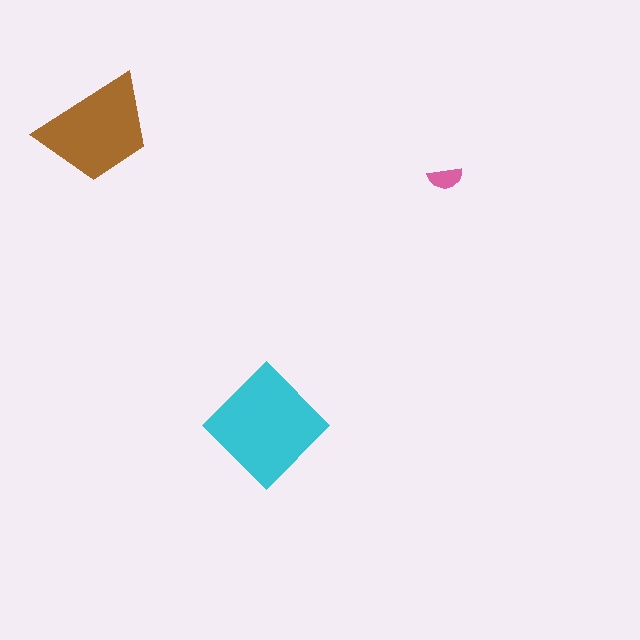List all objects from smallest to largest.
The pink semicircle, the brown trapezoid, the cyan diamond.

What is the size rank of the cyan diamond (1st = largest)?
1st.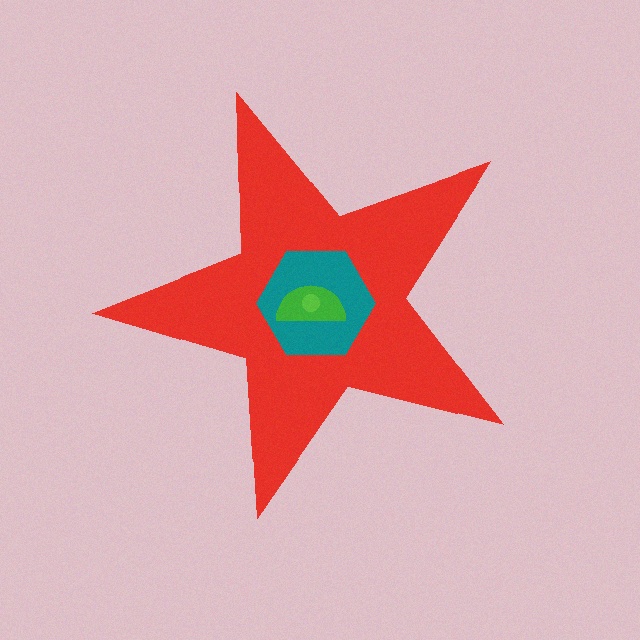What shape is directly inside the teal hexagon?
The green semicircle.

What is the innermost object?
The lime circle.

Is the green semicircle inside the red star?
Yes.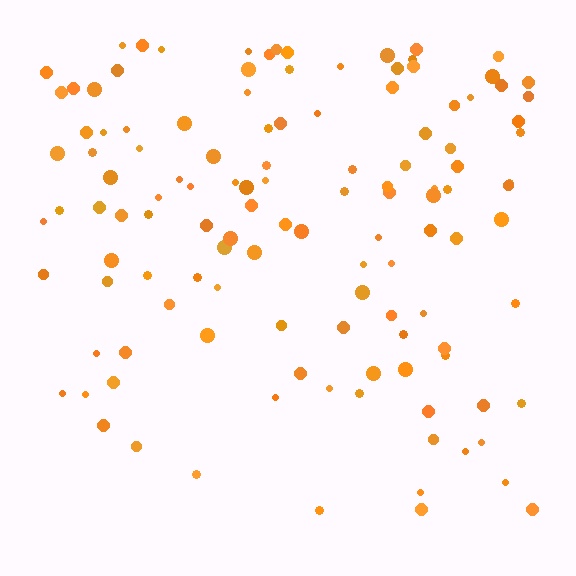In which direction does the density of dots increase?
From bottom to top, with the top side densest.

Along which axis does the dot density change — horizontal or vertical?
Vertical.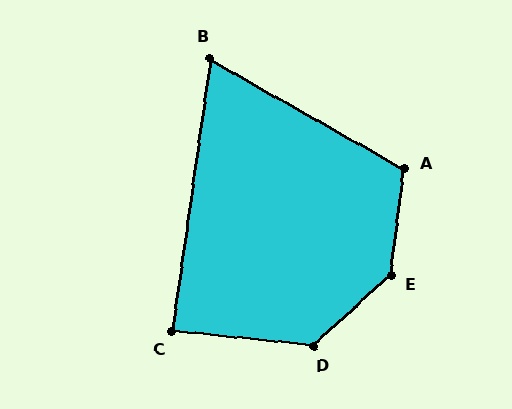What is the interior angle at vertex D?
Approximately 132 degrees (obtuse).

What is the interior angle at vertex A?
Approximately 113 degrees (obtuse).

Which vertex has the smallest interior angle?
B, at approximately 69 degrees.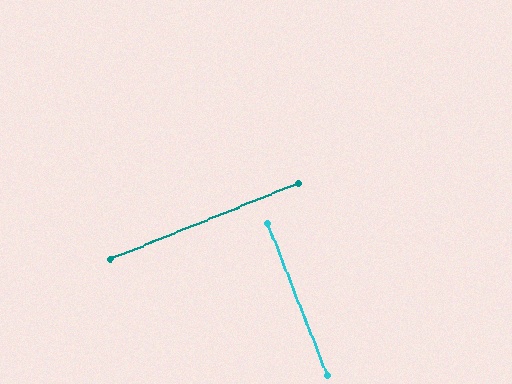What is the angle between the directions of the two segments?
Approximately 89 degrees.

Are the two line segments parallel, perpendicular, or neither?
Perpendicular — they meet at approximately 89°.